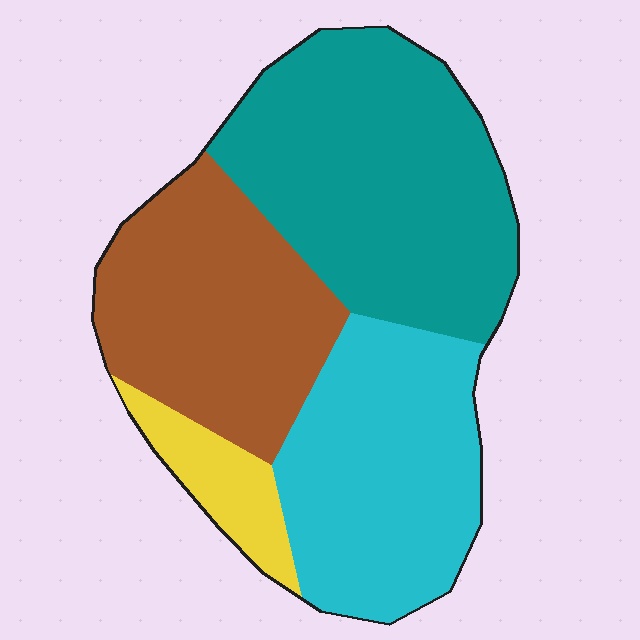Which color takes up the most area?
Teal, at roughly 35%.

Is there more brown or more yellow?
Brown.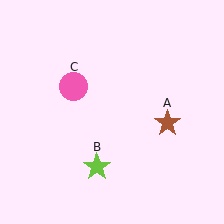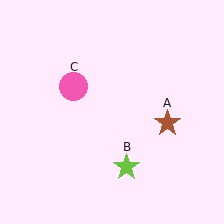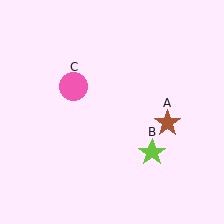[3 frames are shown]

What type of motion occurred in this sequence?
The lime star (object B) rotated counterclockwise around the center of the scene.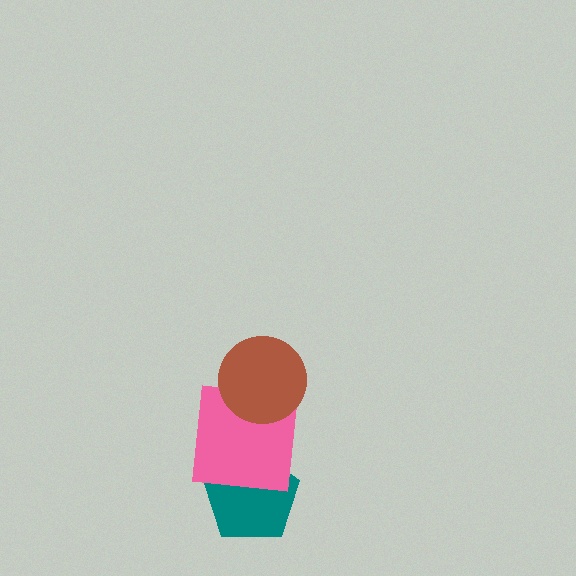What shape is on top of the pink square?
The brown circle is on top of the pink square.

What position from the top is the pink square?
The pink square is 2nd from the top.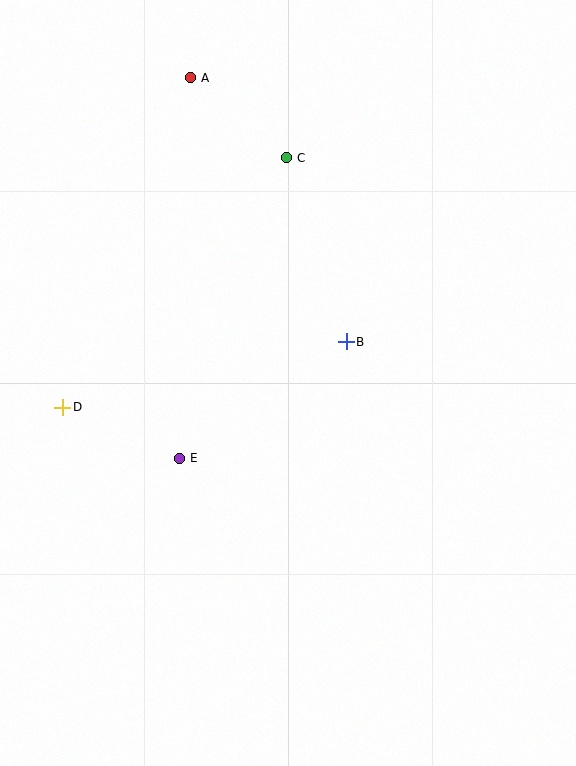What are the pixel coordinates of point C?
Point C is at (287, 158).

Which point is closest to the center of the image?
Point B at (346, 342) is closest to the center.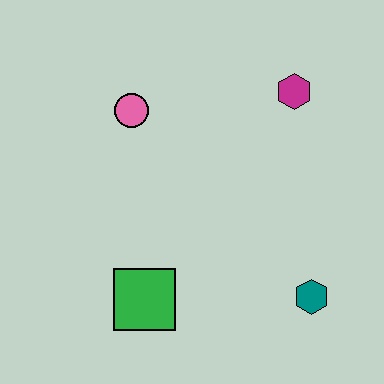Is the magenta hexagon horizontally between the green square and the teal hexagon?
Yes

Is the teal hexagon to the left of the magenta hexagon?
No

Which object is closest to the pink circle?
The magenta hexagon is closest to the pink circle.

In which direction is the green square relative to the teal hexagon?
The green square is to the left of the teal hexagon.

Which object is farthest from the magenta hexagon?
The green square is farthest from the magenta hexagon.